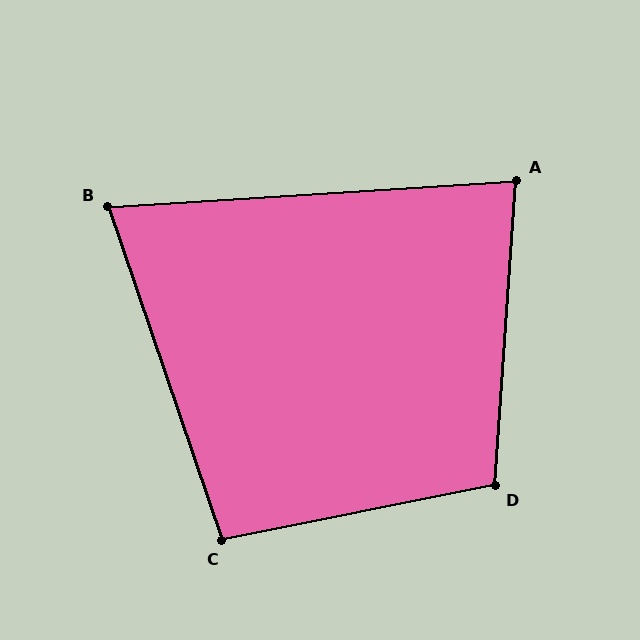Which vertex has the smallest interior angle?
B, at approximately 75 degrees.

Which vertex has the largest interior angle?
D, at approximately 105 degrees.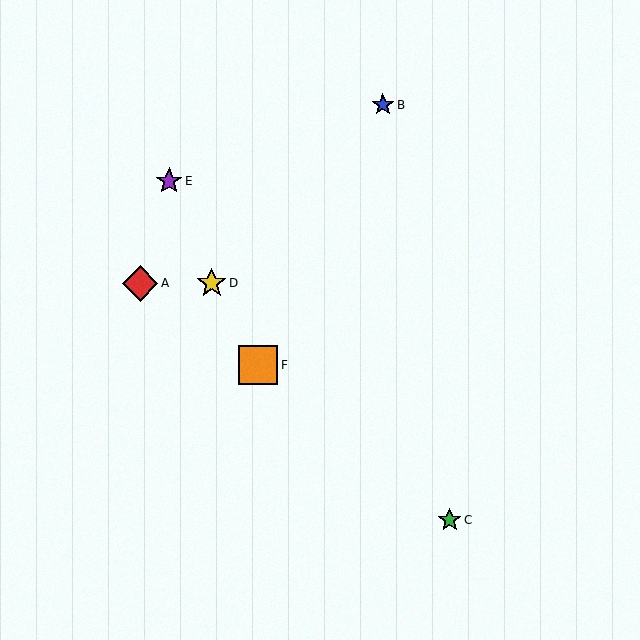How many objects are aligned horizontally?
2 objects (A, D) are aligned horizontally.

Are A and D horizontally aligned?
Yes, both are at y≈283.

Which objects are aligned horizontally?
Objects A, D are aligned horizontally.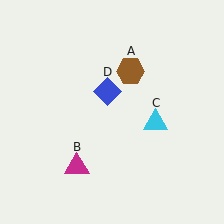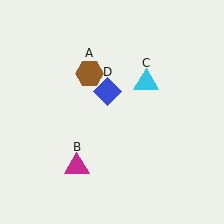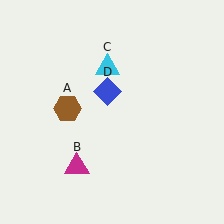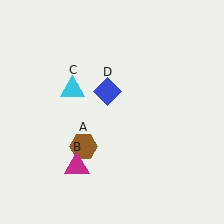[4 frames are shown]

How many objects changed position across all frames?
2 objects changed position: brown hexagon (object A), cyan triangle (object C).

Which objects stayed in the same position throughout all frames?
Magenta triangle (object B) and blue diamond (object D) remained stationary.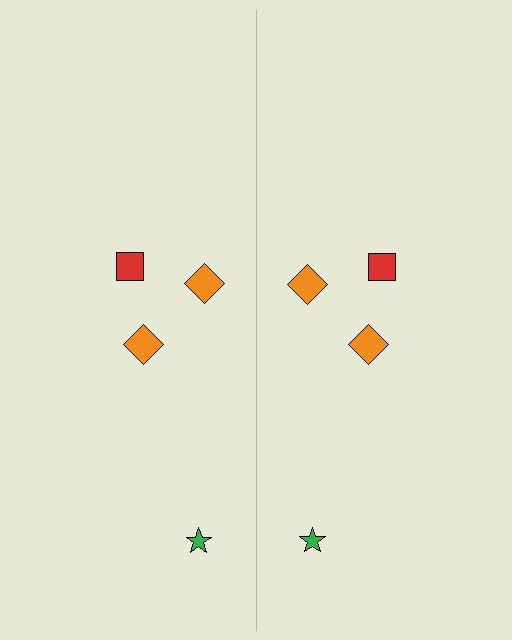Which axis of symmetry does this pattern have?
The pattern has a vertical axis of symmetry running through the center of the image.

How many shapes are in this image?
There are 8 shapes in this image.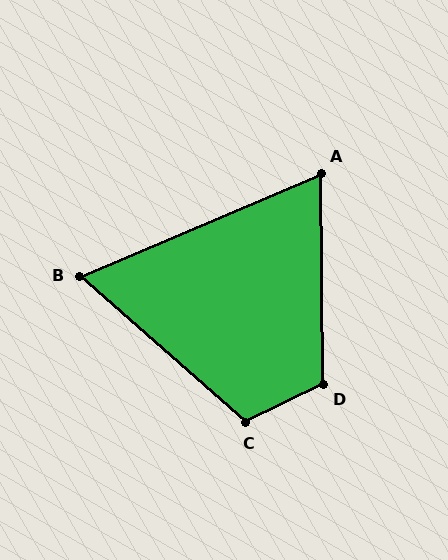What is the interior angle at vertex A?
Approximately 68 degrees (acute).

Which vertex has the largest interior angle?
D, at approximately 115 degrees.